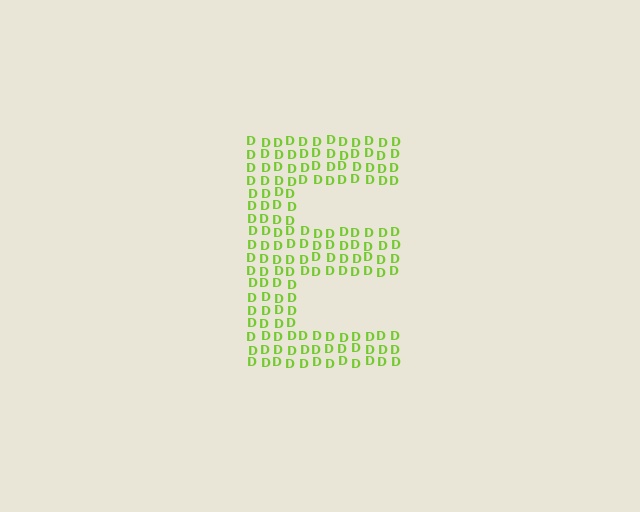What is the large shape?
The large shape is the letter E.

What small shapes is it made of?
It is made of small letter D's.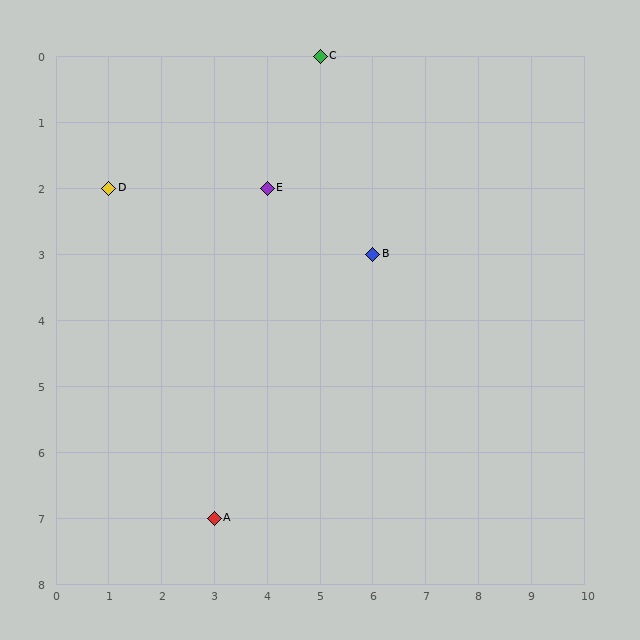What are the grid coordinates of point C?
Point C is at grid coordinates (5, 0).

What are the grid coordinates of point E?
Point E is at grid coordinates (4, 2).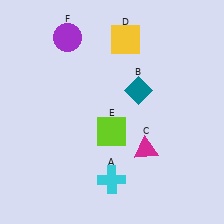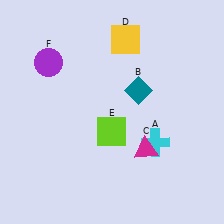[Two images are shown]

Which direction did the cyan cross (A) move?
The cyan cross (A) moved right.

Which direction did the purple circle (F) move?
The purple circle (F) moved down.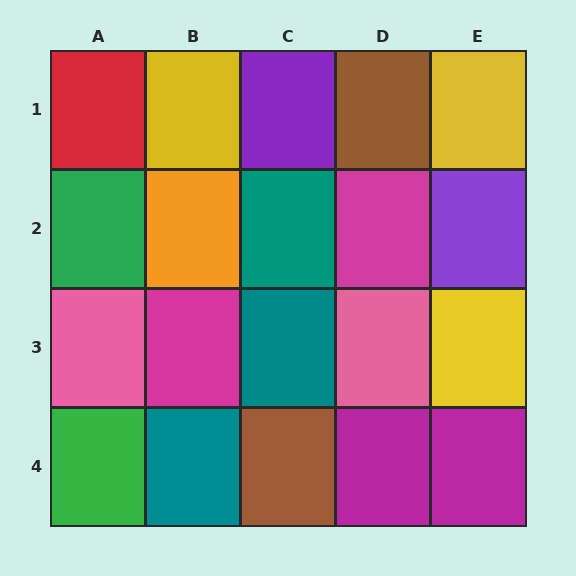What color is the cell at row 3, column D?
Pink.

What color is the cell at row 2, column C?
Teal.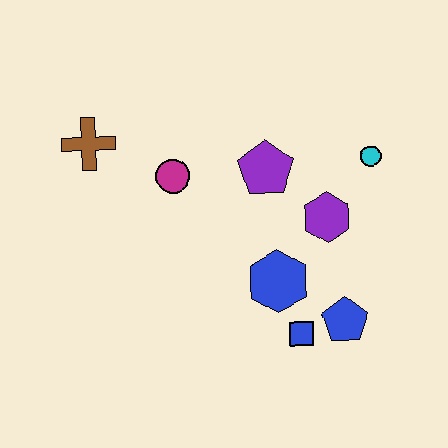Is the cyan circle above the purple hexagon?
Yes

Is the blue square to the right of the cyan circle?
No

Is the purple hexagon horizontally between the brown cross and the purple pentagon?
No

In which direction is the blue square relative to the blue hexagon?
The blue square is below the blue hexagon.